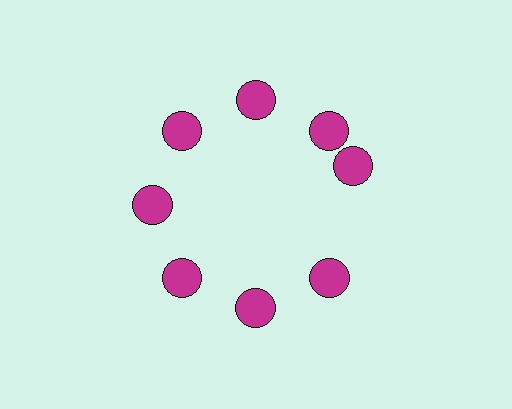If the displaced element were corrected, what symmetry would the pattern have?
It would have 8-fold rotational symmetry — the pattern would map onto itself every 45 degrees.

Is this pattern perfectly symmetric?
No. The 8 magenta circles are arranged in a ring, but one element near the 3 o'clock position is rotated out of alignment along the ring, breaking the 8-fold rotational symmetry.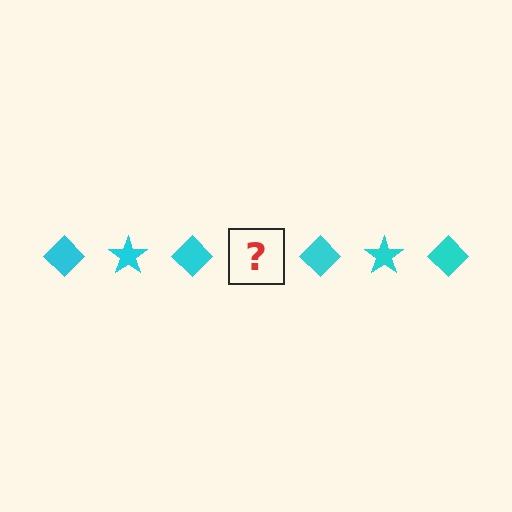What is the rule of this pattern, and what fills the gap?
The rule is that the pattern cycles through diamond, star shapes in cyan. The gap should be filled with a cyan star.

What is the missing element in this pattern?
The missing element is a cyan star.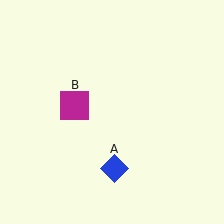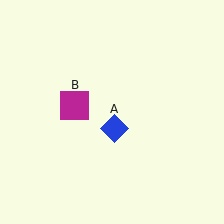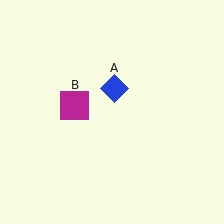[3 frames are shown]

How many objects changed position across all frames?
1 object changed position: blue diamond (object A).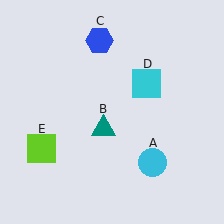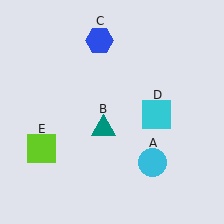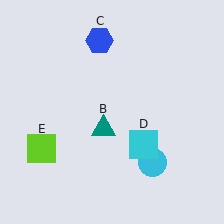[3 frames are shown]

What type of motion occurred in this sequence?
The cyan square (object D) rotated clockwise around the center of the scene.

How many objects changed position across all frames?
1 object changed position: cyan square (object D).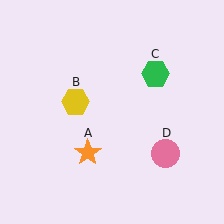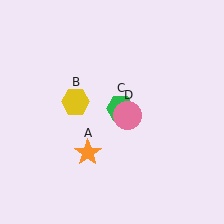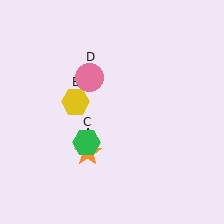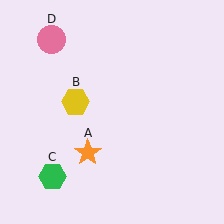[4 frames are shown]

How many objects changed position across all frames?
2 objects changed position: green hexagon (object C), pink circle (object D).